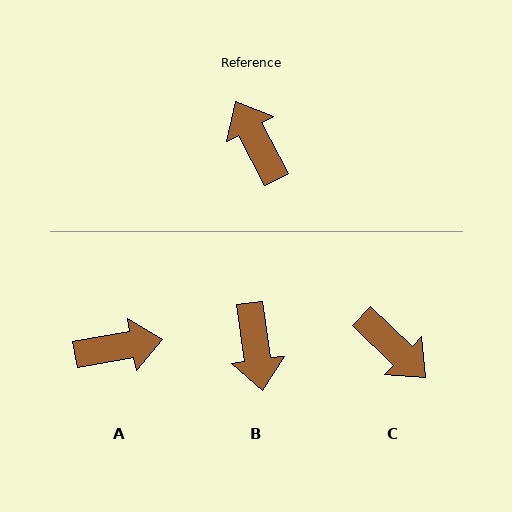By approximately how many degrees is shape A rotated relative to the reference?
Approximately 108 degrees clockwise.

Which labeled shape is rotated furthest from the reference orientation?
C, about 161 degrees away.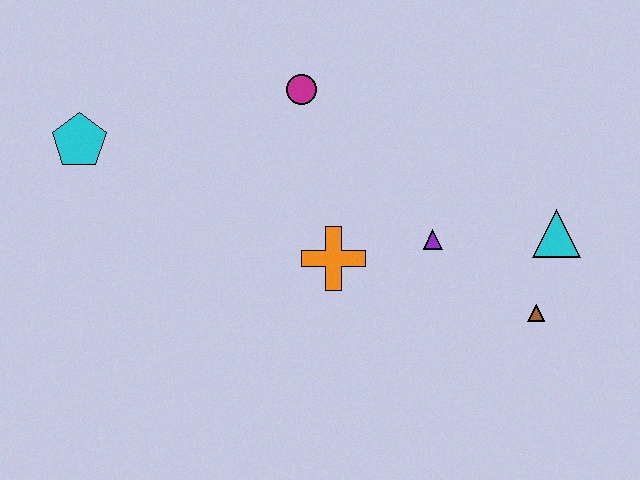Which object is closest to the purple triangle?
The orange cross is closest to the purple triangle.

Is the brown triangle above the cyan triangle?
No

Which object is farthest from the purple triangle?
The cyan pentagon is farthest from the purple triangle.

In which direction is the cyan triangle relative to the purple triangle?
The cyan triangle is to the right of the purple triangle.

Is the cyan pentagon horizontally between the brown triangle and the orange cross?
No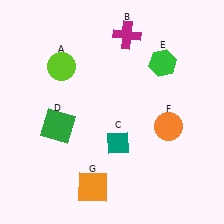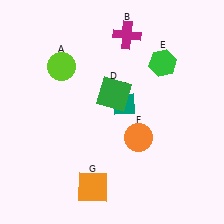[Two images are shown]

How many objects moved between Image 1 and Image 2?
3 objects moved between the two images.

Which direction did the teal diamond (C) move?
The teal diamond (C) moved up.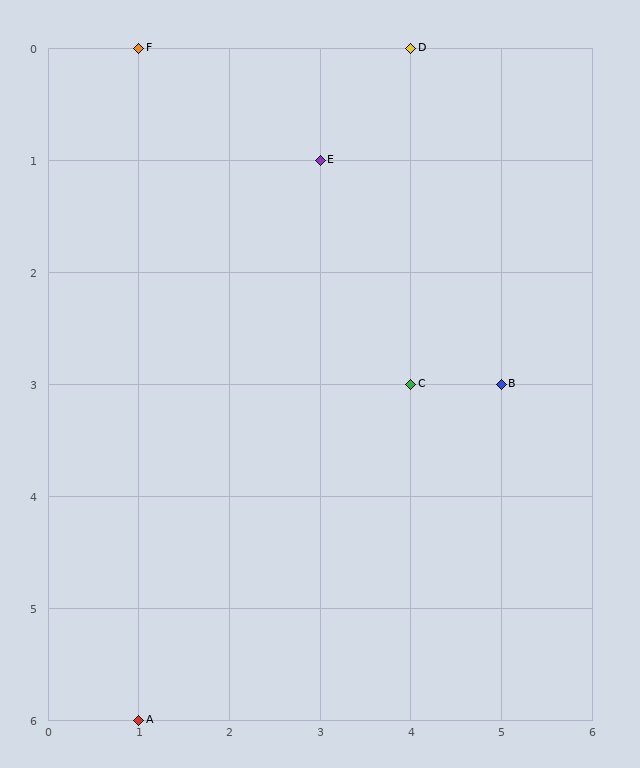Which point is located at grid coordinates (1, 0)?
Point F is at (1, 0).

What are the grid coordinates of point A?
Point A is at grid coordinates (1, 6).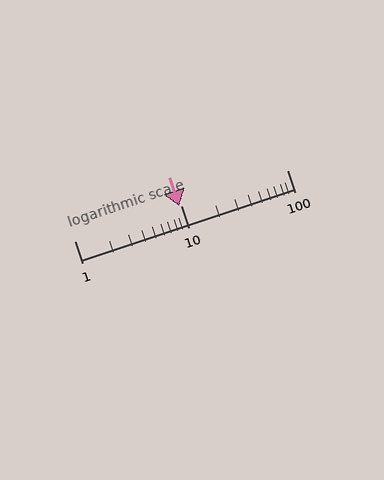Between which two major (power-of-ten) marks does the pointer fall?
The pointer is between 1 and 10.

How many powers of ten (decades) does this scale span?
The scale spans 2 decades, from 1 to 100.